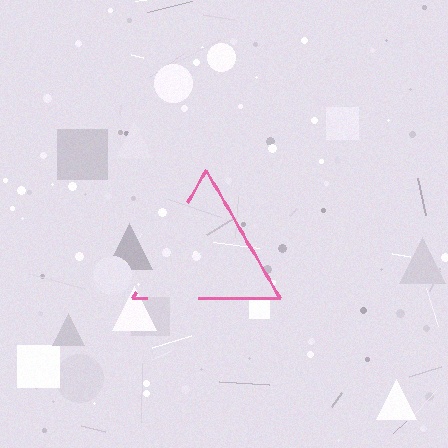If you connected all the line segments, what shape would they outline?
They would outline a triangle.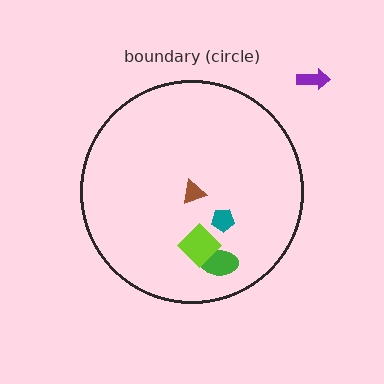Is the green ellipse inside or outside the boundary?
Inside.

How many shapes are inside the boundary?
4 inside, 1 outside.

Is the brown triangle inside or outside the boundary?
Inside.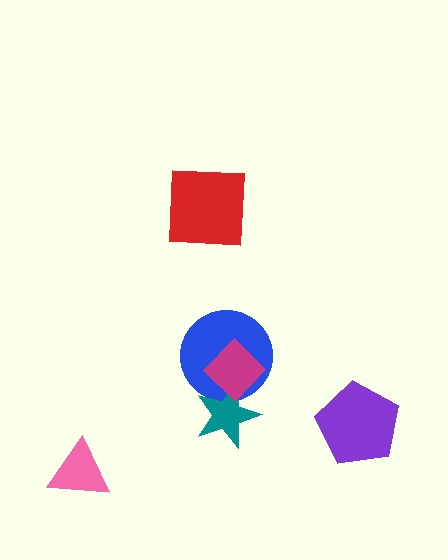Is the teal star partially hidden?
Yes, it is partially covered by another shape.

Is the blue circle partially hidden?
Yes, it is partially covered by another shape.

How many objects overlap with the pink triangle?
0 objects overlap with the pink triangle.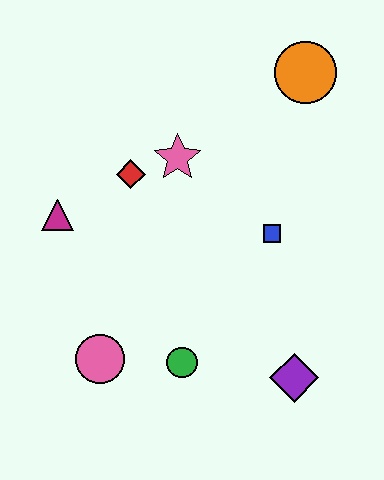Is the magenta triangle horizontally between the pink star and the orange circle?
No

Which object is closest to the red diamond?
The pink star is closest to the red diamond.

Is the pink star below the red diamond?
No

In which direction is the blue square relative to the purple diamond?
The blue square is above the purple diamond.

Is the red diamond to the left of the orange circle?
Yes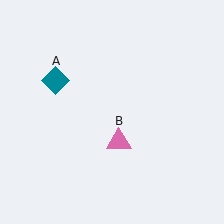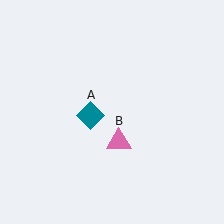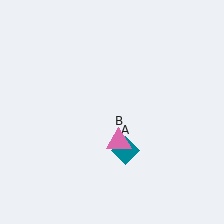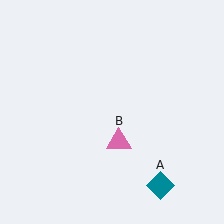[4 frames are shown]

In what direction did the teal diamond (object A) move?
The teal diamond (object A) moved down and to the right.